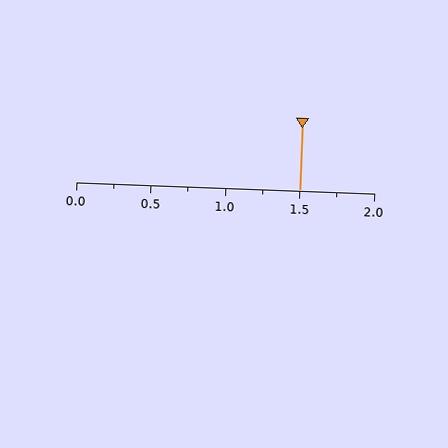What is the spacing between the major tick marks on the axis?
The major ticks are spaced 0.5 apart.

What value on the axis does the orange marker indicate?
The marker indicates approximately 1.5.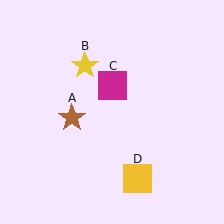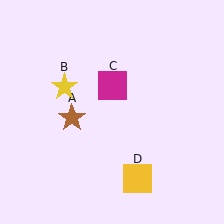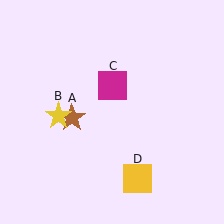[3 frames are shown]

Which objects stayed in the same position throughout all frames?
Brown star (object A) and magenta square (object C) and yellow square (object D) remained stationary.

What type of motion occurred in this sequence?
The yellow star (object B) rotated counterclockwise around the center of the scene.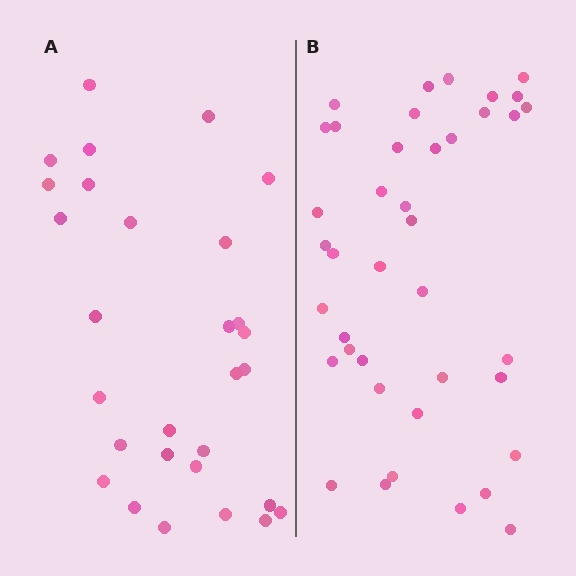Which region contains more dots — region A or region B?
Region B (the right region) has more dots.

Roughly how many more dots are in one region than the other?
Region B has roughly 12 or so more dots than region A.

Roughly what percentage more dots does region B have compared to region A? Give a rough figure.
About 40% more.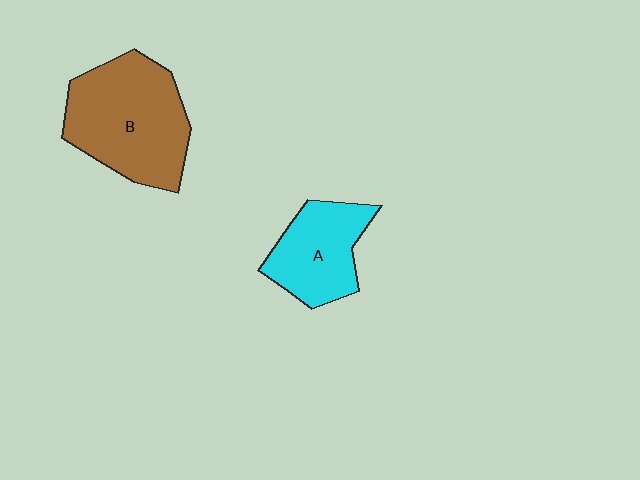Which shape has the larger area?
Shape B (brown).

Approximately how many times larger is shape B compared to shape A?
Approximately 1.6 times.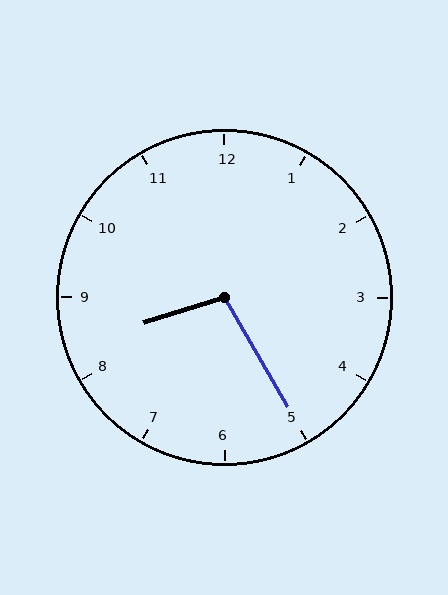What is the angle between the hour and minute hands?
Approximately 102 degrees.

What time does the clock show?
8:25.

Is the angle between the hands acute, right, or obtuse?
It is obtuse.